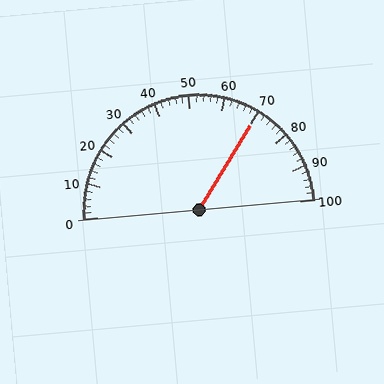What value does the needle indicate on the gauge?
The needle indicates approximately 70.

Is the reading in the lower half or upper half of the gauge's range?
The reading is in the upper half of the range (0 to 100).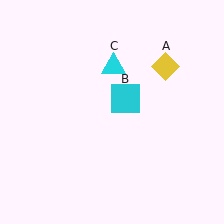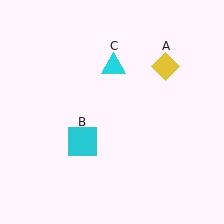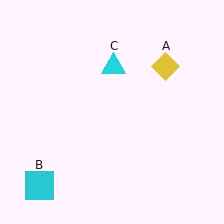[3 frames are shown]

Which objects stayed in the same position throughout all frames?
Yellow diamond (object A) and cyan triangle (object C) remained stationary.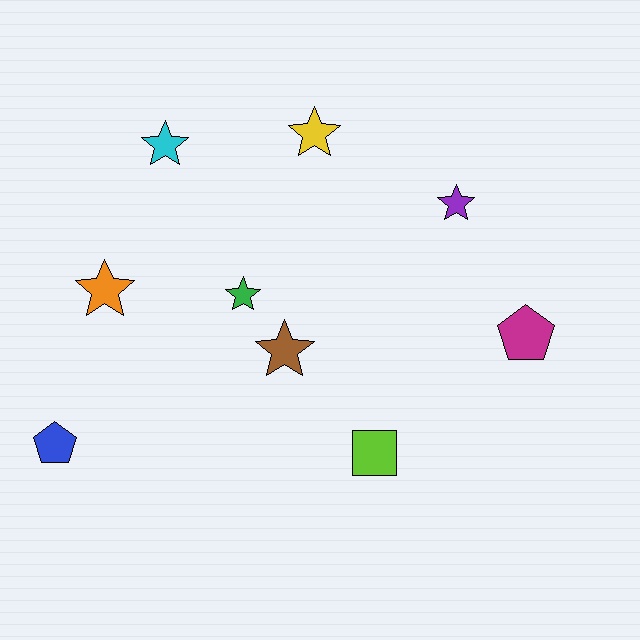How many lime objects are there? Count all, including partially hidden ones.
There is 1 lime object.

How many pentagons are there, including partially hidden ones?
There are 2 pentagons.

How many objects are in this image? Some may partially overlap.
There are 9 objects.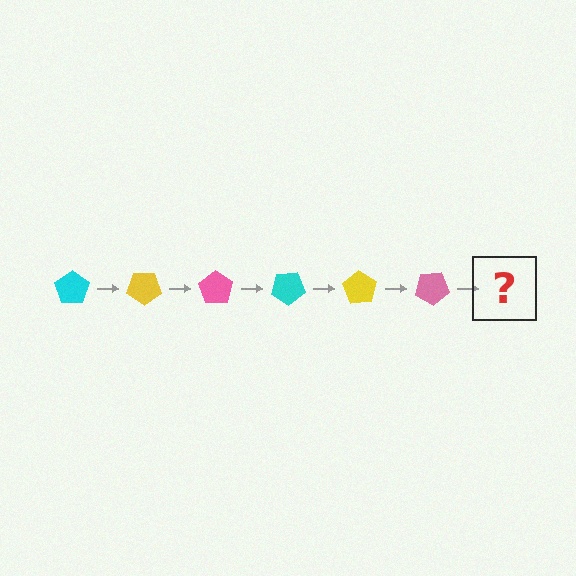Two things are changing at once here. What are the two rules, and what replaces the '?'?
The two rules are that it rotates 35 degrees each step and the color cycles through cyan, yellow, and pink. The '?' should be a cyan pentagon, rotated 210 degrees from the start.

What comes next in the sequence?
The next element should be a cyan pentagon, rotated 210 degrees from the start.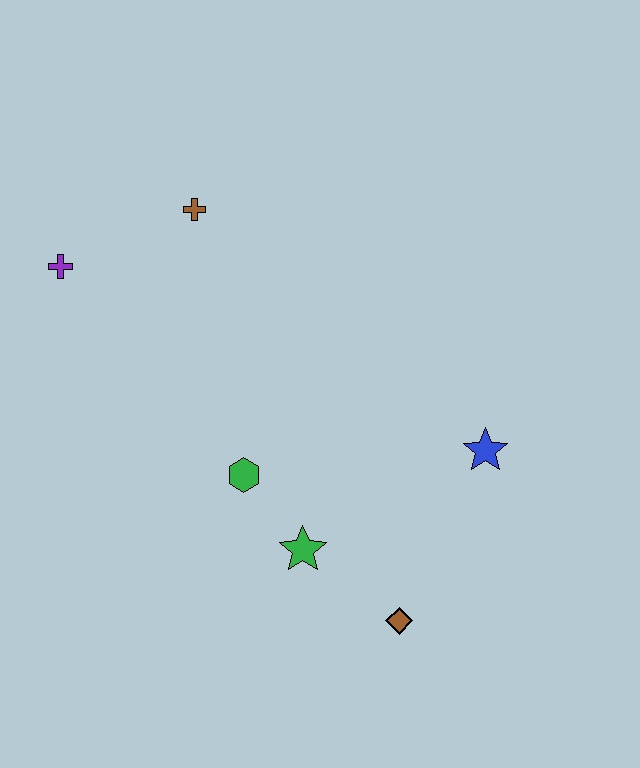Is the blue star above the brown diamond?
Yes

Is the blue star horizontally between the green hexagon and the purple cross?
No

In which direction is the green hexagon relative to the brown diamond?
The green hexagon is to the left of the brown diamond.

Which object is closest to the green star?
The green hexagon is closest to the green star.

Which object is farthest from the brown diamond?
The purple cross is farthest from the brown diamond.